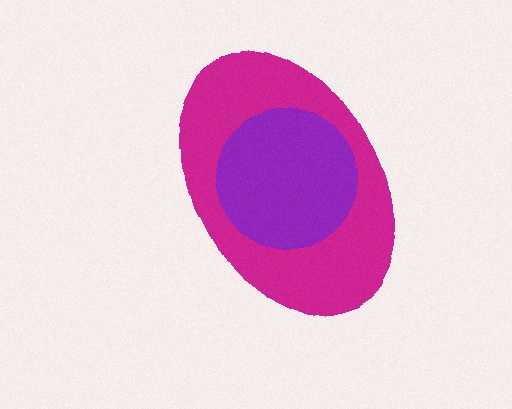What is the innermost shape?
The purple circle.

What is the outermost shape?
The magenta ellipse.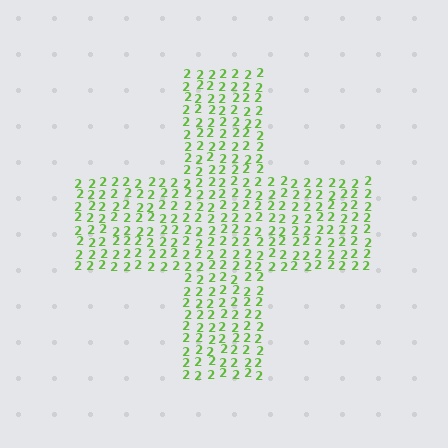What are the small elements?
The small elements are digit 2's.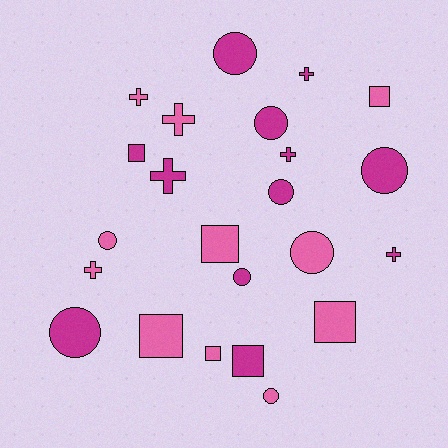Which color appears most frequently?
Magenta, with 12 objects.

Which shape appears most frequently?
Circle, with 9 objects.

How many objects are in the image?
There are 23 objects.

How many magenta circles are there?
There are 6 magenta circles.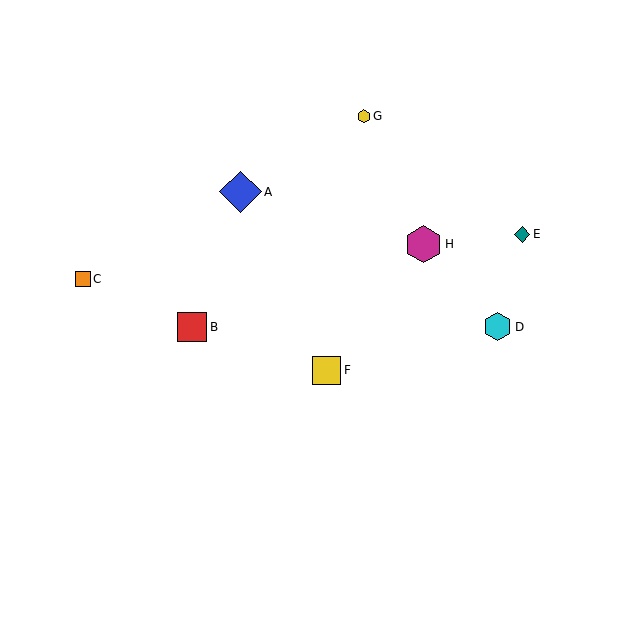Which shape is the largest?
The blue diamond (labeled A) is the largest.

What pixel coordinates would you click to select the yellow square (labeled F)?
Click at (327, 370) to select the yellow square F.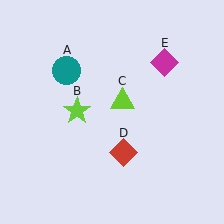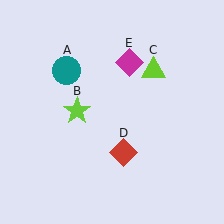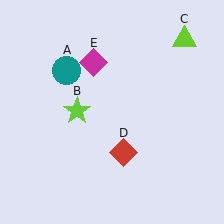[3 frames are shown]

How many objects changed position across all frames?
2 objects changed position: lime triangle (object C), magenta diamond (object E).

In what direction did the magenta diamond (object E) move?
The magenta diamond (object E) moved left.